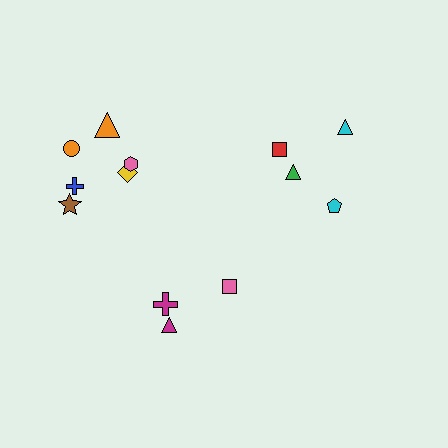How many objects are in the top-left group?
There are 6 objects.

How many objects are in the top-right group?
There are 4 objects.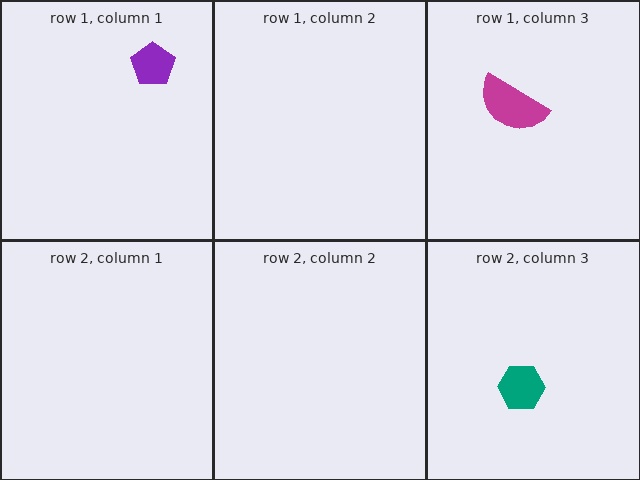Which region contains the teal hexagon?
The row 2, column 3 region.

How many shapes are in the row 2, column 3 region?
1.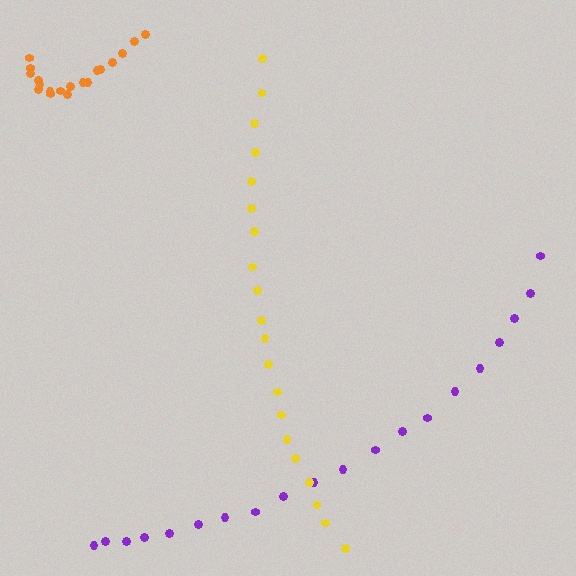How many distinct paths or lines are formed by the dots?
There are 3 distinct paths.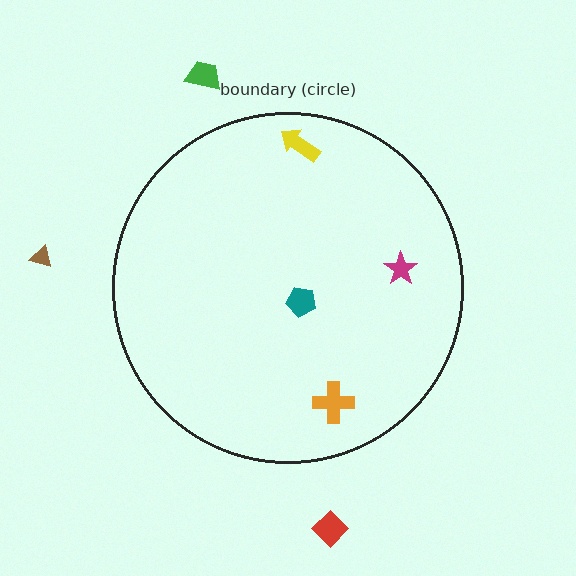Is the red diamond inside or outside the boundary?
Outside.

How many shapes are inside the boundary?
4 inside, 3 outside.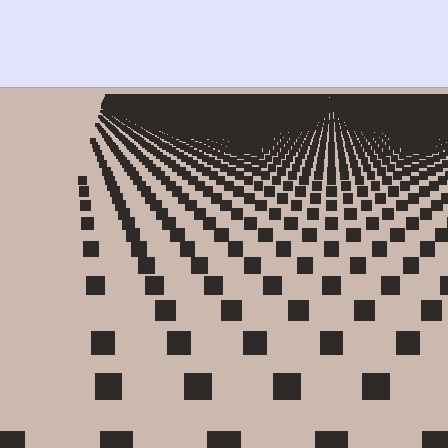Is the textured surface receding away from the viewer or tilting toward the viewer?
The surface is receding away from the viewer. Texture elements get smaller and denser toward the top.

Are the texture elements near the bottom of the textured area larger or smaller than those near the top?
Larger. Near the bottom, elements are closer to the viewer and appear at a bigger on-screen size.